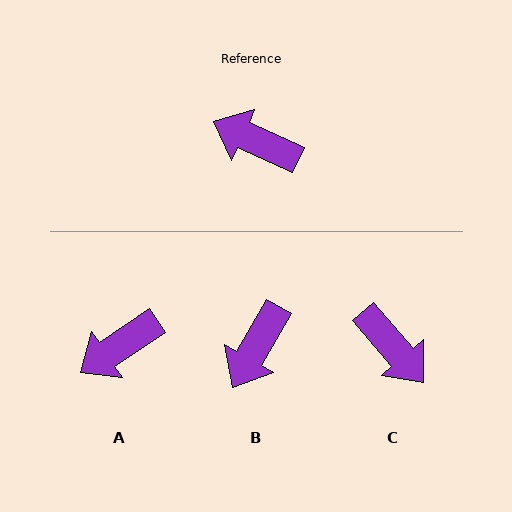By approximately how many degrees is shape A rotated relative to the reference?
Approximately 59 degrees counter-clockwise.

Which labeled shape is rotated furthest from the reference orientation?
C, about 155 degrees away.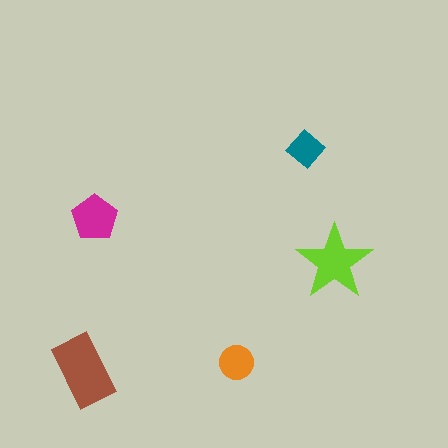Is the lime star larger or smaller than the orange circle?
Larger.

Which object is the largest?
The brown rectangle.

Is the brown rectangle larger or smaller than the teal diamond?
Larger.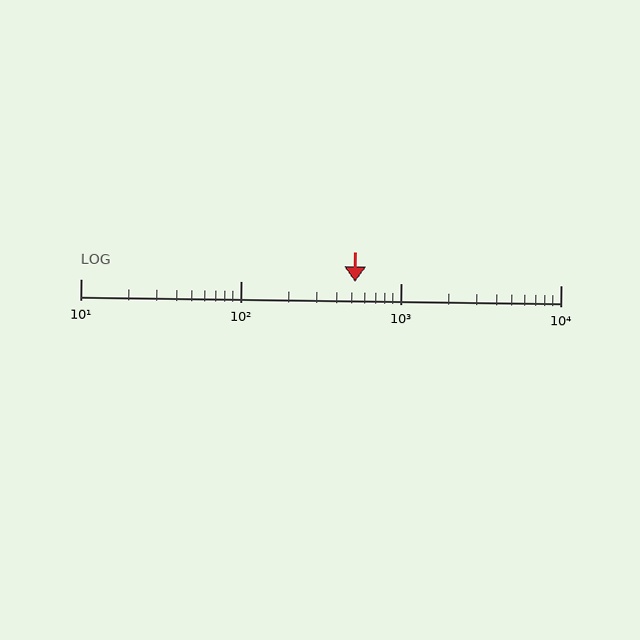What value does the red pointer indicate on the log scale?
The pointer indicates approximately 520.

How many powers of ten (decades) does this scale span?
The scale spans 3 decades, from 10 to 10000.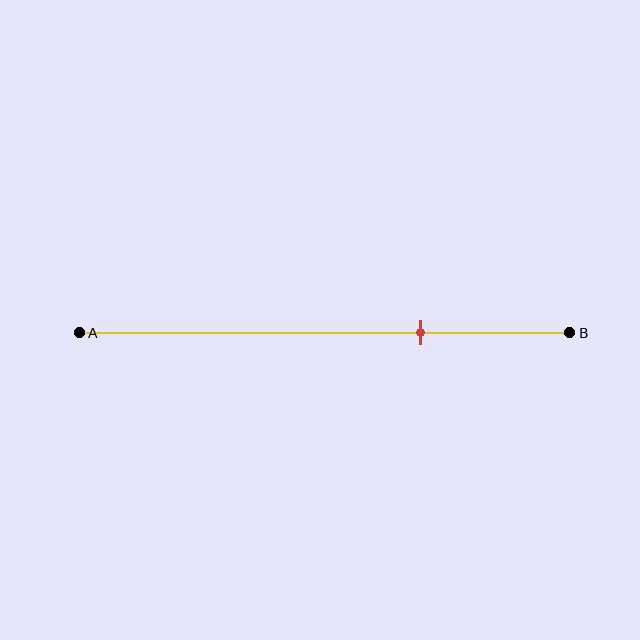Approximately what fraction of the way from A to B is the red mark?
The red mark is approximately 70% of the way from A to B.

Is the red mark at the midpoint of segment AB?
No, the mark is at about 70% from A, not at the 50% midpoint.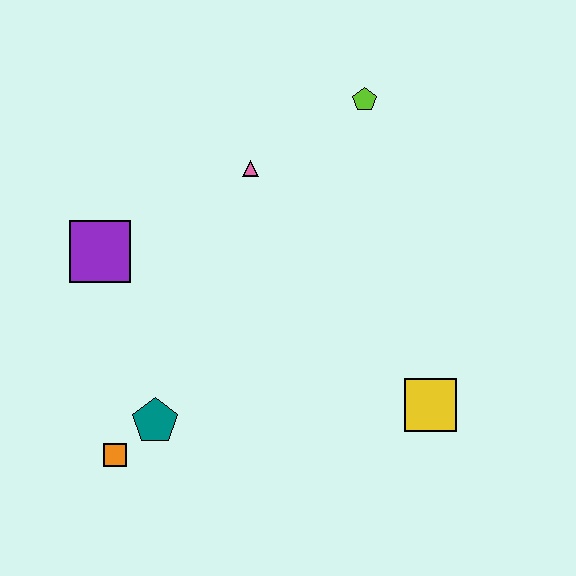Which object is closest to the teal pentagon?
The orange square is closest to the teal pentagon.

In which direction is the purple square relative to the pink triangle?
The purple square is to the left of the pink triangle.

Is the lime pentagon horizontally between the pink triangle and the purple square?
No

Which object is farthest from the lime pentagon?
The orange square is farthest from the lime pentagon.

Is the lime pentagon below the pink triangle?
No